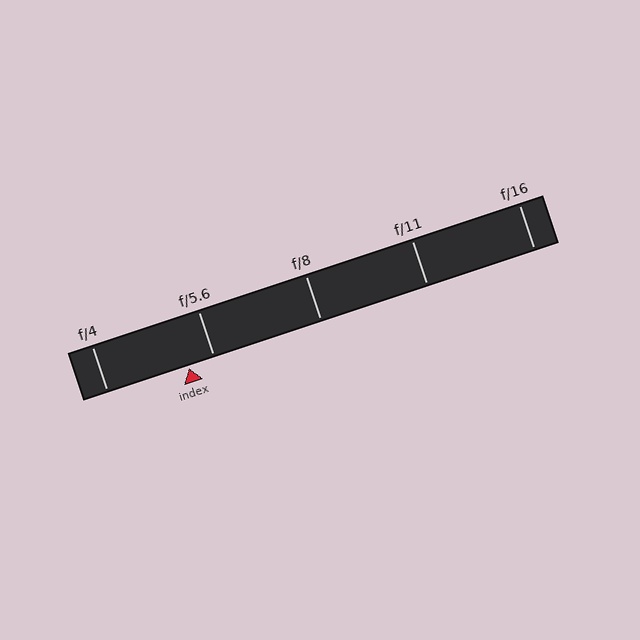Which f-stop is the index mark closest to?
The index mark is closest to f/5.6.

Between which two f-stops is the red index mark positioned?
The index mark is between f/4 and f/5.6.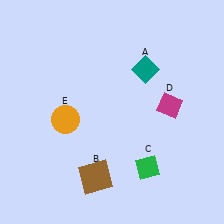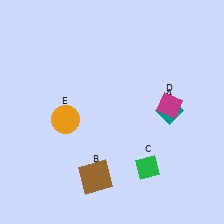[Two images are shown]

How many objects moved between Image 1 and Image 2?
1 object moved between the two images.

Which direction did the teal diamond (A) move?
The teal diamond (A) moved down.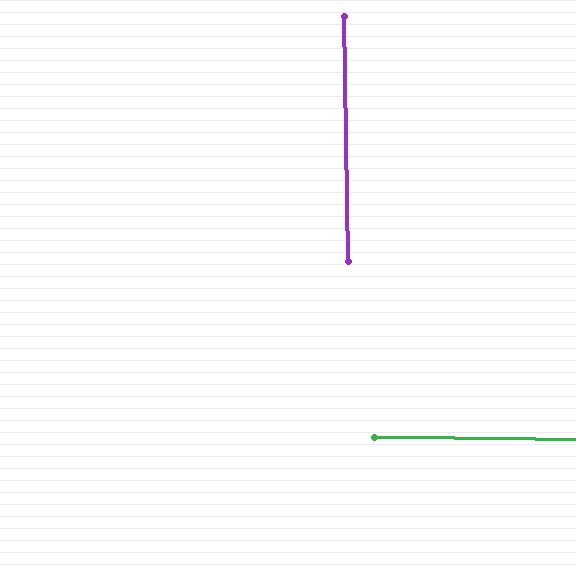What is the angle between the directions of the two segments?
Approximately 88 degrees.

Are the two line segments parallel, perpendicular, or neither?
Perpendicular — they meet at approximately 88°.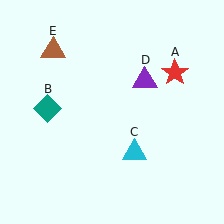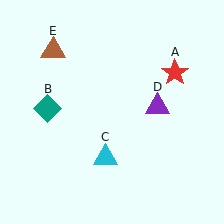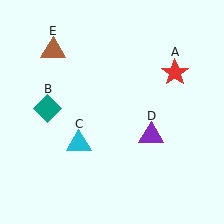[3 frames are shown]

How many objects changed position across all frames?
2 objects changed position: cyan triangle (object C), purple triangle (object D).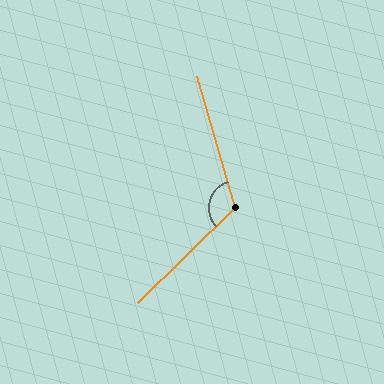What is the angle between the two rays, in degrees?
Approximately 118 degrees.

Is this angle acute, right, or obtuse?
It is obtuse.